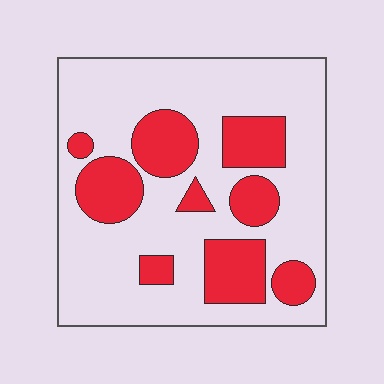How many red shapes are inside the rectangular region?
9.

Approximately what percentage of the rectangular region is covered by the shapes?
Approximately 30%.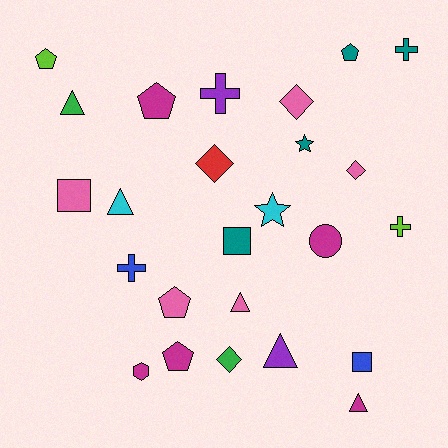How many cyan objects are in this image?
There are 2 cyan objects.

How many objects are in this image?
There are 25 objects.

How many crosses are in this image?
There are 4 crosses.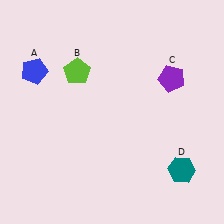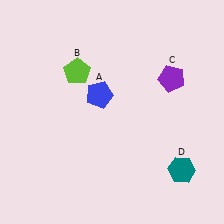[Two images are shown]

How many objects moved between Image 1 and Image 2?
1 object moved between the two images.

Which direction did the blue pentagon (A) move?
The blue pentagon (A) moved right.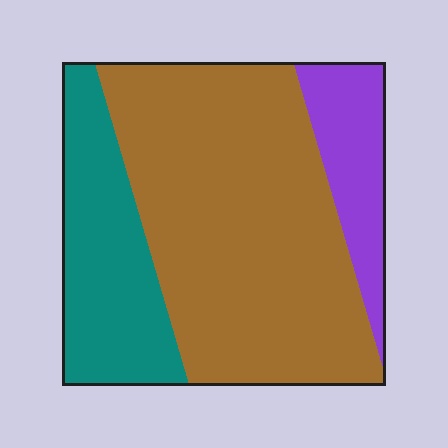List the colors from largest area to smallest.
From largest to smallest: brown, teal, purple.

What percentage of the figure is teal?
Teal covers roughly 25% of the figure.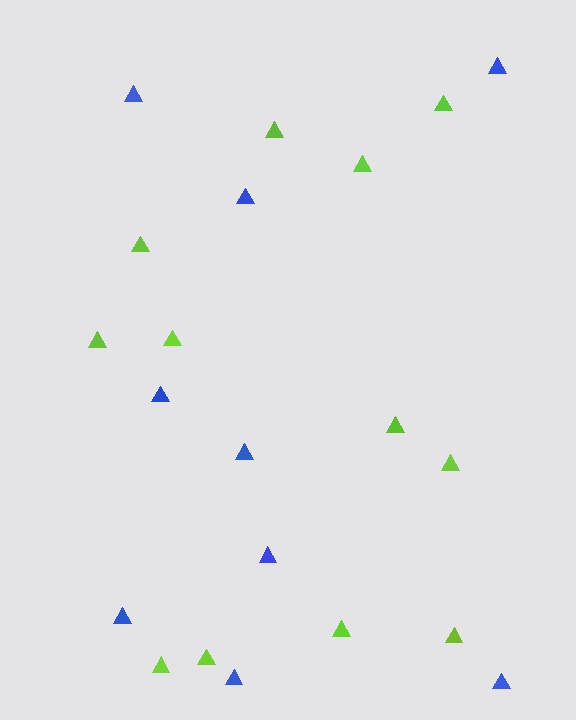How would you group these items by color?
There are 2 groups: one group of lime triangles (12) and one group of blue triangles (9).